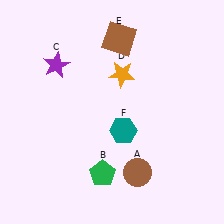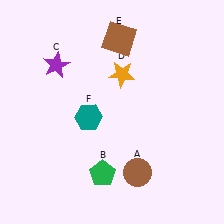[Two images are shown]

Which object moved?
The teal hexagon (F) moved left.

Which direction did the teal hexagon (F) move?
The teal hexagon (F) moved left.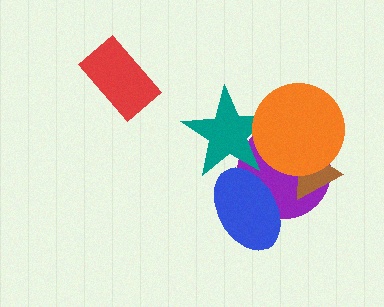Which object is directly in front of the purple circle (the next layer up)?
The brown triangle is directly in front of the purple circle.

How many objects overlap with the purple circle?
4 objects overlap with the purple circle.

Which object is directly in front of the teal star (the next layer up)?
The blue ellipse is directly in front of the teal star.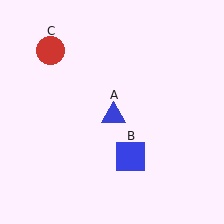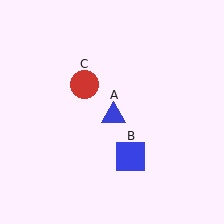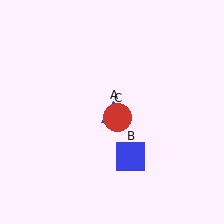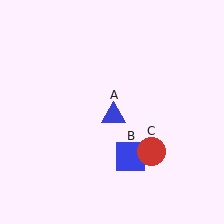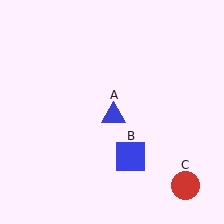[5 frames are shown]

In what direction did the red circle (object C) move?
The red circle (object C) moved down and to the right.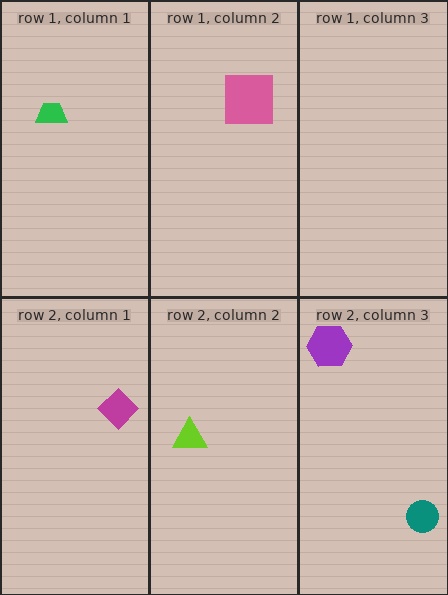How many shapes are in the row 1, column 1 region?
1.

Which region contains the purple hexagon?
The row 2, column 3 region.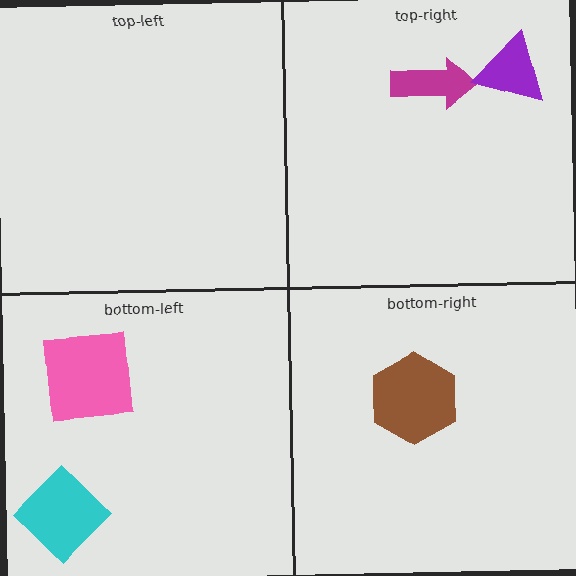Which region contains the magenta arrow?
The top-right region.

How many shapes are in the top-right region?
2.